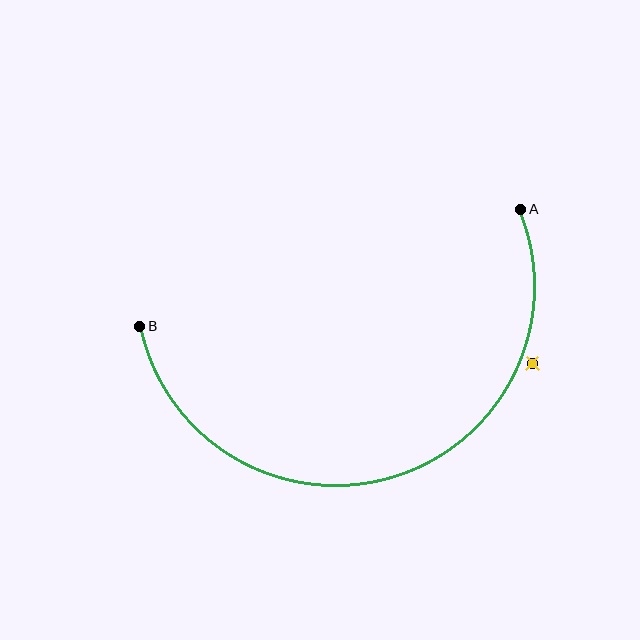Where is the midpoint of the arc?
The arc midpoint is the point on the curve farthest from the straight line joining A and B. It sits below that line.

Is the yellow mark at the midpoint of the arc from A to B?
No — the yellow mark does not lie on the arc at all. It sits slightly outside the curve.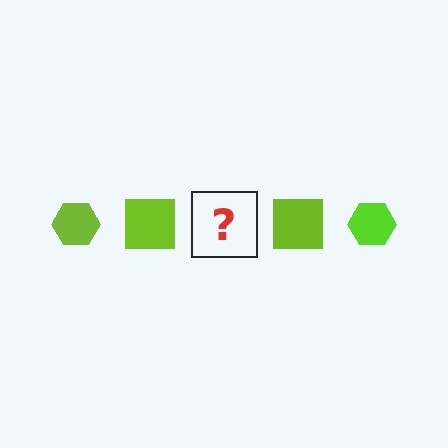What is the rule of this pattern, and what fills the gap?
The rule is that the pattern cycles through hexagon, square shapes in lime. The gap should be filled with a lime hexagon.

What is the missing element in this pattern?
The missing element is a lime hexagon.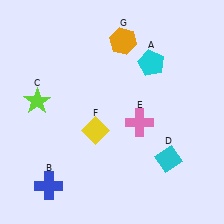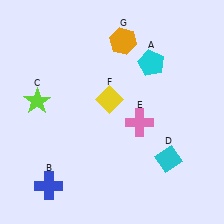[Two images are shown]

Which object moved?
The yellow diamond (F) moved up.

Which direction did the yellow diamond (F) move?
The yellow diamond (F) moved up.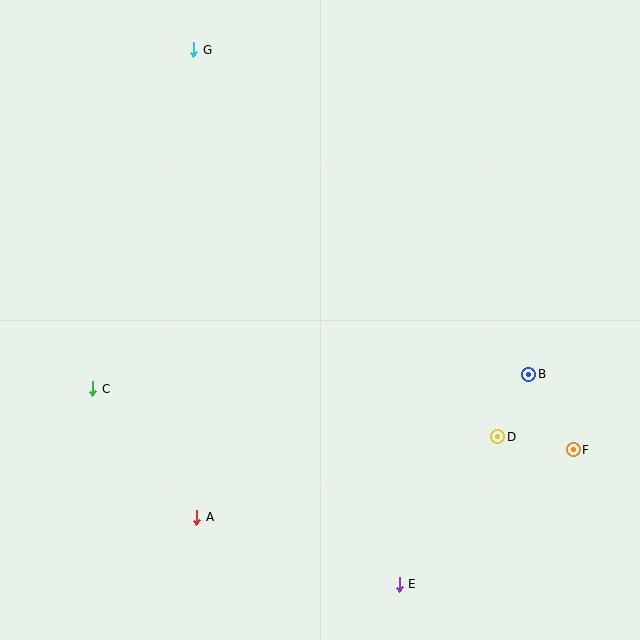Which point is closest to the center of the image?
Point D at (498, 437) is closest to the center.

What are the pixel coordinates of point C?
Point C is at (93, 389).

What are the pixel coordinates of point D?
Point D is at (498, 437).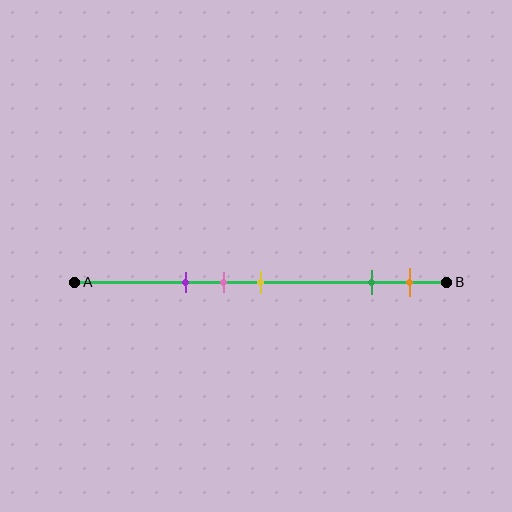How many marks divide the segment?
There are 5 marks dividing the segment.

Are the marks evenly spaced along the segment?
No, the marks are not evenly spaced.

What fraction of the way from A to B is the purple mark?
The purple mark is approximately 30% (0.3) of the way from A to B.